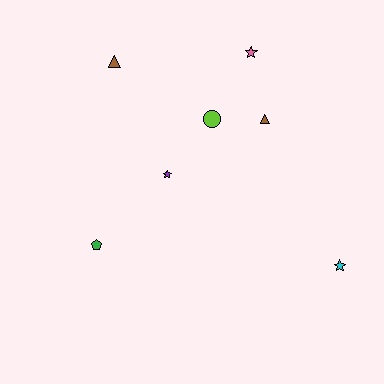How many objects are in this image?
There are 7 objects.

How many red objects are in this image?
There are no red objects.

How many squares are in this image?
There are no squares.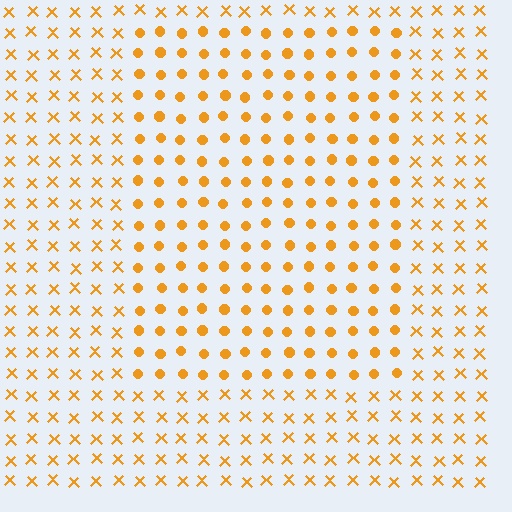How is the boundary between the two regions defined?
The boundary is defined by a change in element shape: circles inside vs. X marks outside. All elements share the same color and spacing.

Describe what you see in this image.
The image is filled with small orange elements arranged in a uniform grid. A rectangle-shaped region contains circles, while the surrounding area contains X marks. The boundary is defined purely by the change in element shape.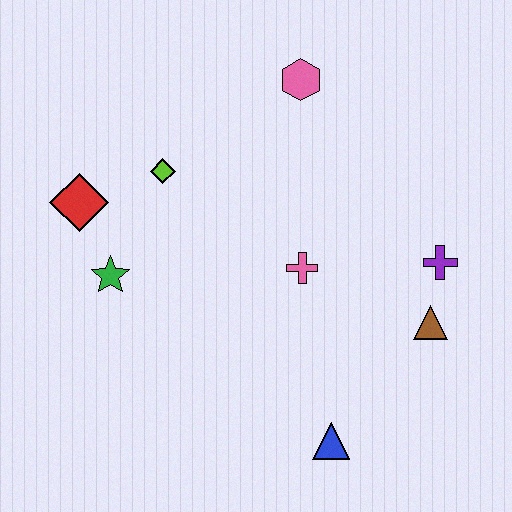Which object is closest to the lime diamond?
The red diamond is closest to the lime diamond.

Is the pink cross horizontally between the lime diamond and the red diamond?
No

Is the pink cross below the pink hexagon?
Yes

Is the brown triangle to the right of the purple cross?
No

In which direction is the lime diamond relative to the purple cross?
The lime diamond is to the left of the purple cross.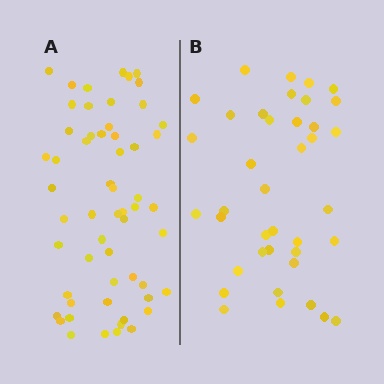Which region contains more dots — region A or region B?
Region A (the left region) has more dots.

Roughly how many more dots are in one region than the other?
Region A has approximately 20 more dots than region B.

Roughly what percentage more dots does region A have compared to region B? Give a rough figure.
About 45% more.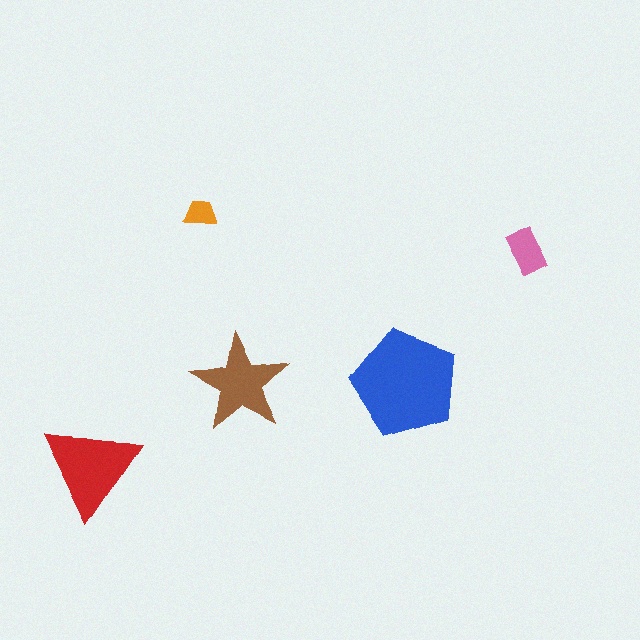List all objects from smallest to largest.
The orange trapezoid, the pink rectangle, the brown star, the red triangle, the blue pentagon.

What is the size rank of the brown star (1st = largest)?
3rd.